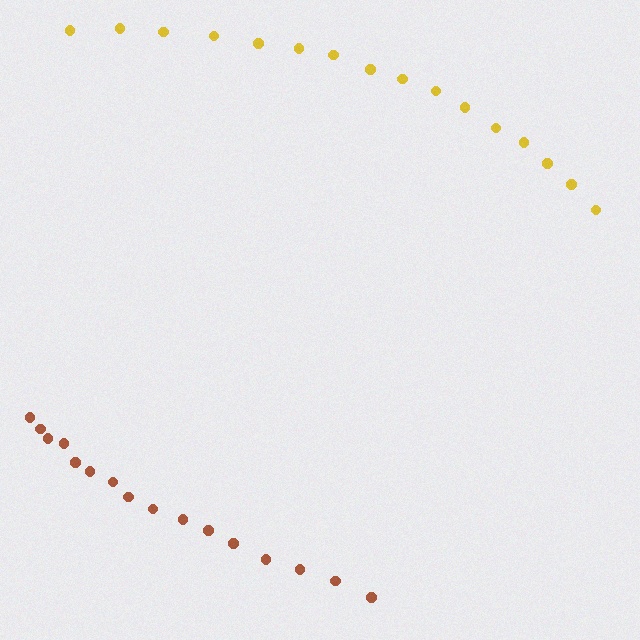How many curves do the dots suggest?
There are 2 distinct paths.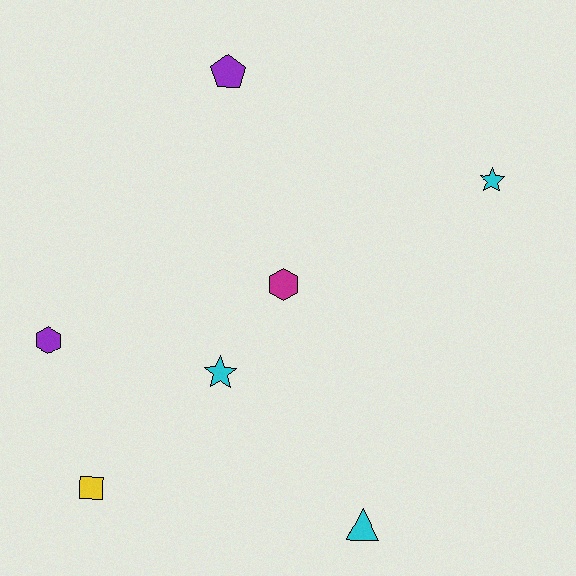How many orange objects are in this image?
There are no orange objects.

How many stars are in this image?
There are 2 stars.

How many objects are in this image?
There are 7 objects.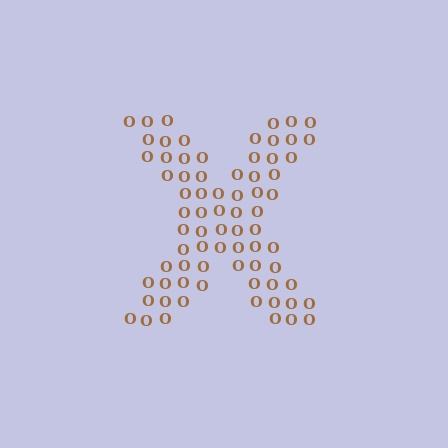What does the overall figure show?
The overall figure shows the letter X.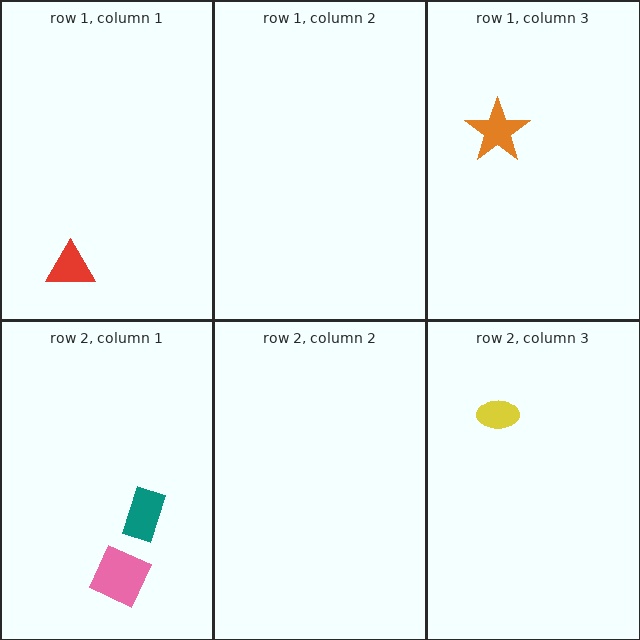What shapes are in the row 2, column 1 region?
The pink diamond, the teal rectangle.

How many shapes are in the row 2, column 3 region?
1.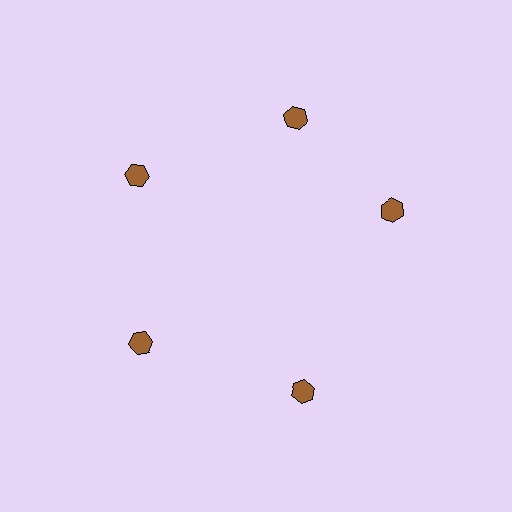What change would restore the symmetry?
The symmetry would be restored by rotating it back into even spacing with its neighbors so that all 5 hexagons sit at equal angles and equal distance from the center.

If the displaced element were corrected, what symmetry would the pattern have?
It would have 5-fold rotational symmetry — the pattern would map onto itself every 72 degrees.